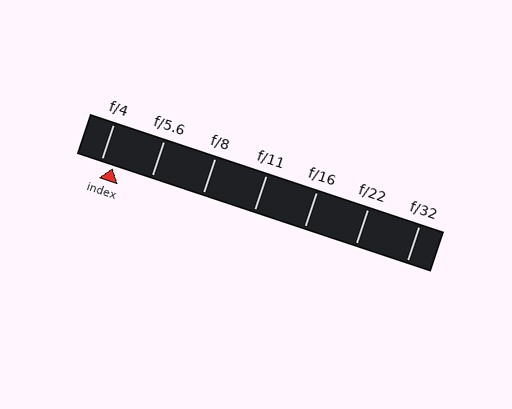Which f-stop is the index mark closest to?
The index mark is closest to f/4.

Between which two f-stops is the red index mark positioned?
The index mark is between f/4 and f/5.6.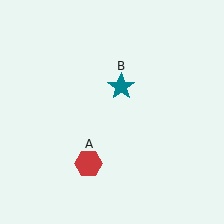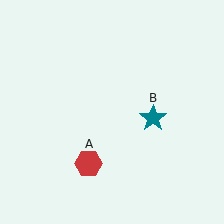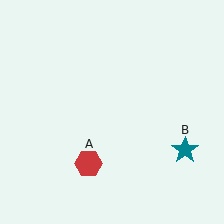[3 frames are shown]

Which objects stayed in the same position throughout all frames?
Red hexagon (object A) remained stationary.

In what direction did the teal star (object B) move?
The teal star (object B) moved down and to the right.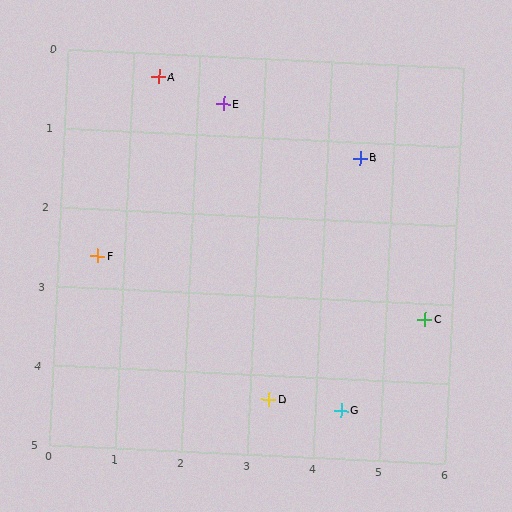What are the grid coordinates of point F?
Point F is at approximately (0.6, 2.6).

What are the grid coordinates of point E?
Point E is at approximately (2.4, 0.6).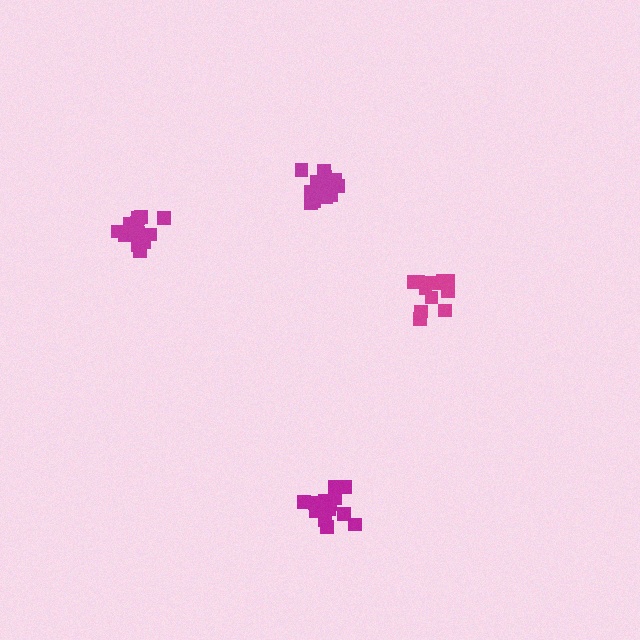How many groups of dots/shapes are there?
There are 4 groups.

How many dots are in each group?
Group 1: 14 dots, Group 2: 17 dots, Group 3: 12 dots, Group 4: 17 dots (60 total).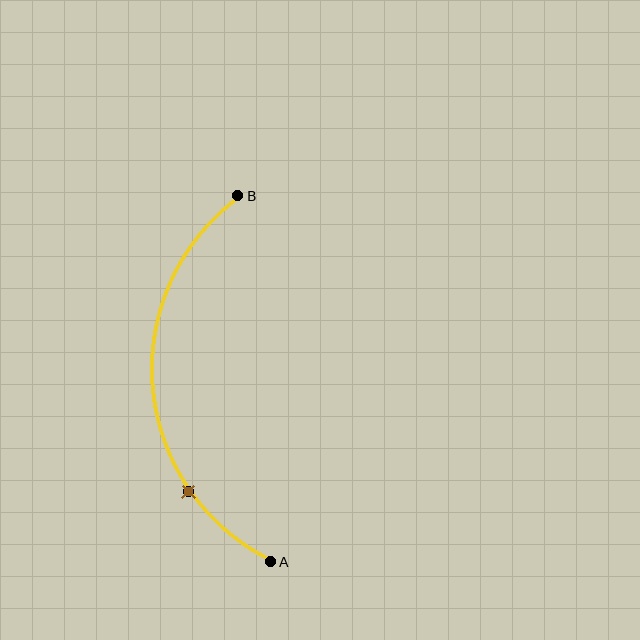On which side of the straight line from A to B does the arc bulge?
The arc bulges to the left of the straight line connecting A and B.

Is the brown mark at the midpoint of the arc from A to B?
No. The brown mark lies on the arc but is closer to endpoint A. The arc midpoint would be at the point on the curve equidistant along the arc from both A and B.